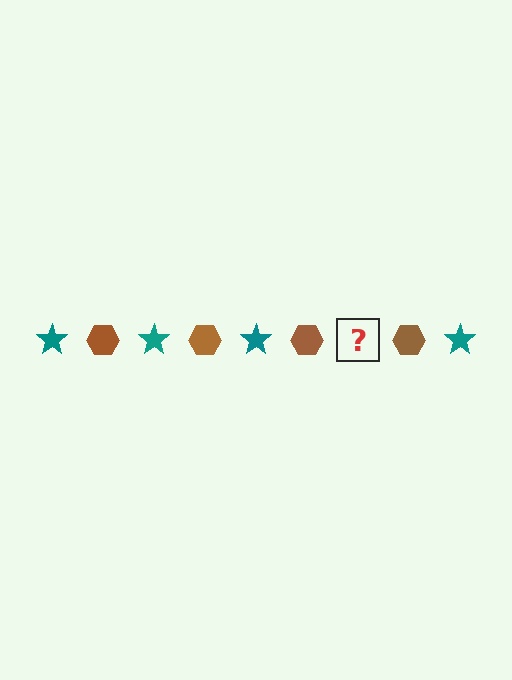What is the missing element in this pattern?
The missing element is a teal star.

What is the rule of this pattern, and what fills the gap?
The rule is that the pattern alternates between teal star and brown hexagon. The gap should be filled with a teal star.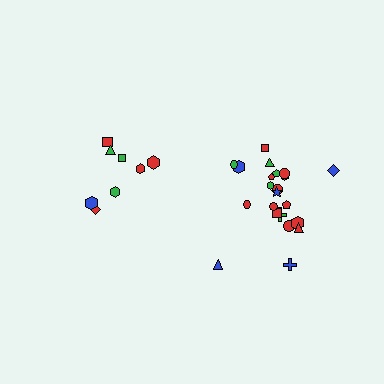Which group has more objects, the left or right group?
The right group.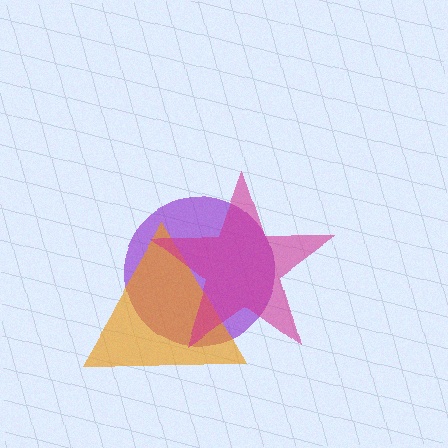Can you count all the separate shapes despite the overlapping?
Yes, there are 3 separate shapes.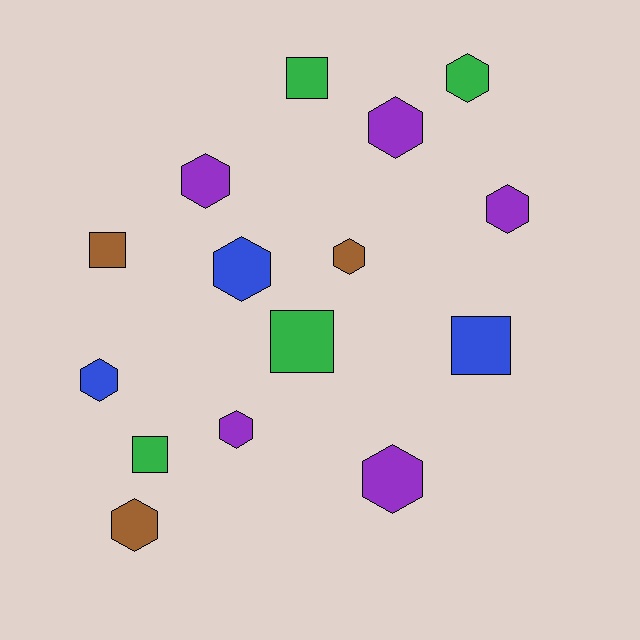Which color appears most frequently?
Purple, with 5 objects.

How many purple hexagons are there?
There are 5 purple hexagons.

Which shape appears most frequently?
Hexagon, with 10 objects.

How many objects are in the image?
There are 15 objects.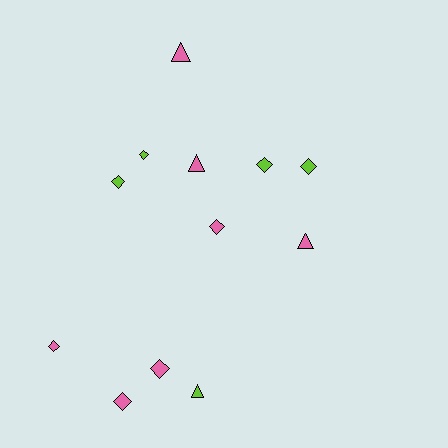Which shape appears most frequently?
Diamond, with 8 objects.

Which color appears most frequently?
Pink, with 7 objects.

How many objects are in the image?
There are 12 objects.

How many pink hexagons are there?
There are no pink hexagons.